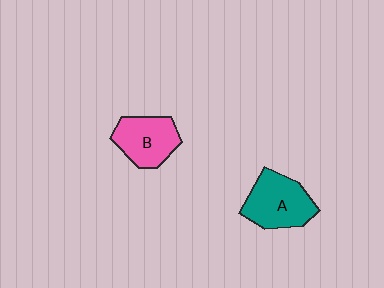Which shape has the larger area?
Shape A (teal).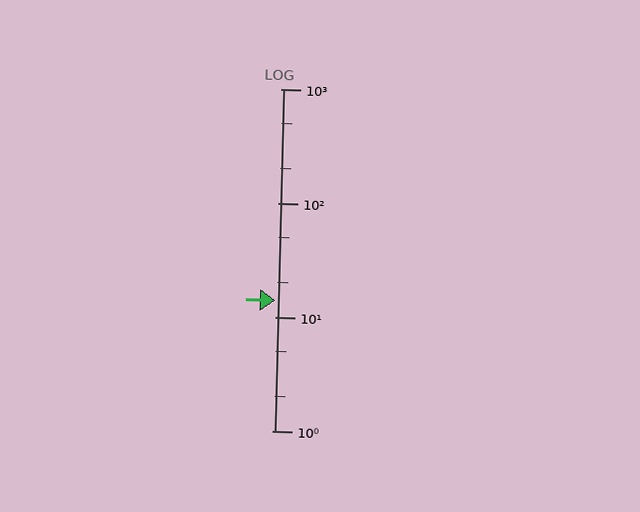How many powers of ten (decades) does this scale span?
The scale spans 3 decades, from 1 to 1000.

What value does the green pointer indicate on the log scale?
The pointer indicates approximately 14.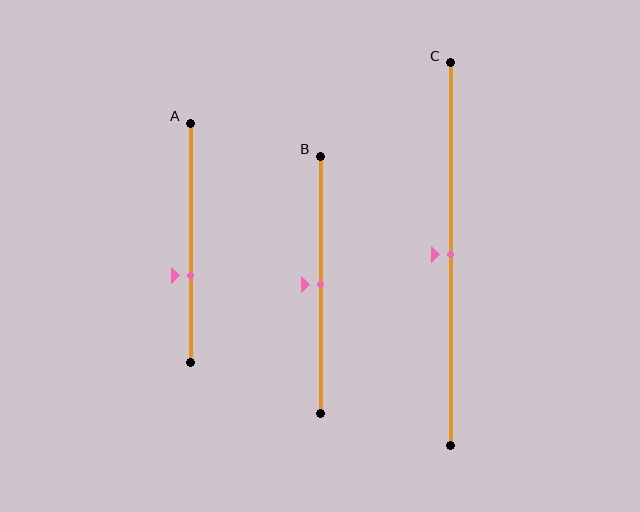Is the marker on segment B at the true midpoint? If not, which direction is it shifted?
Yes, the marker on segment B is at the true midpoint.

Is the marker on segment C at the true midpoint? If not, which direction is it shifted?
Yes, the marker on segment C is at the true midpoint.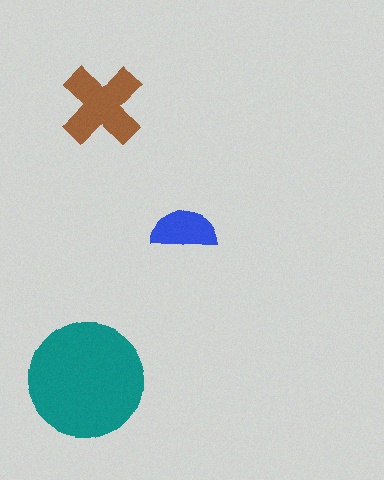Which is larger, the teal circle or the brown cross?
The teal circle.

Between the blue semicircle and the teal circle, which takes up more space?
The teal circle.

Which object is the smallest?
The blue semicircle.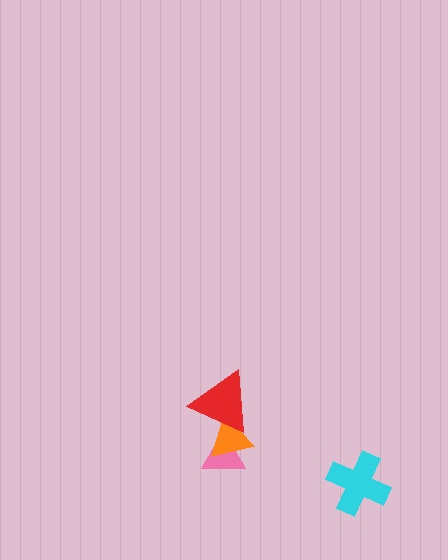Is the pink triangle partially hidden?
Yes, it is partially covered by another shape.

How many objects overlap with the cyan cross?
0 objects overlap with the cyan cross.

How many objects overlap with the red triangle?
2 objects overlap with the red triangle.